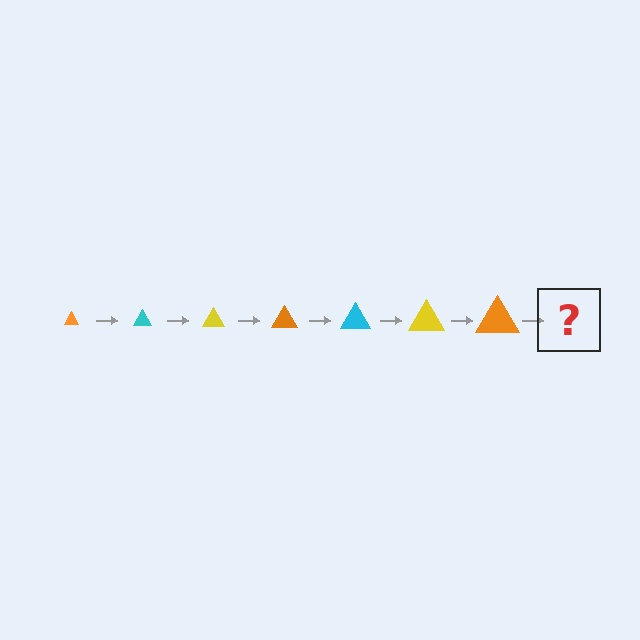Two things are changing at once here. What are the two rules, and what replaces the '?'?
The two rules are that the triangle grows larger each step and the color cycles through orange, cyan, and yellow. The '?' should be a cyan triangle, larger than the previous one.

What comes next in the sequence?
The next element should be a cyan triangle, larger than the previous one.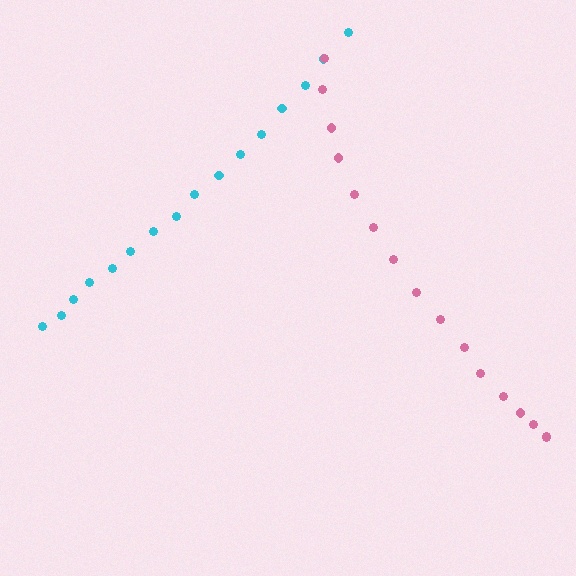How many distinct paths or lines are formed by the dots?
There are 2 distinct paths.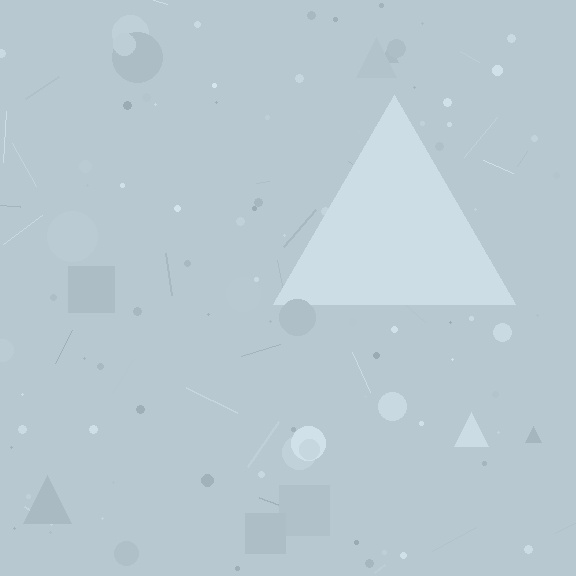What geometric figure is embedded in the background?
A triangle is embedded in the background.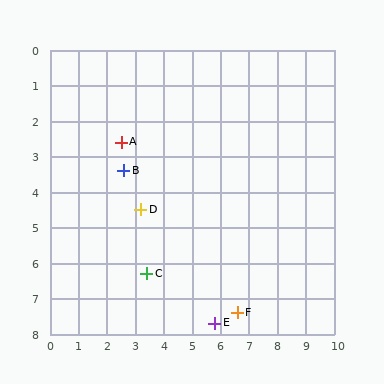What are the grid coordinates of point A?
Point A is at approximately (2.5, 2.6).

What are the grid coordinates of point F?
Point F is at approximately (6.6, 7.4).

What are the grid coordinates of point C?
Point C is at approximately (3.4, 6.3).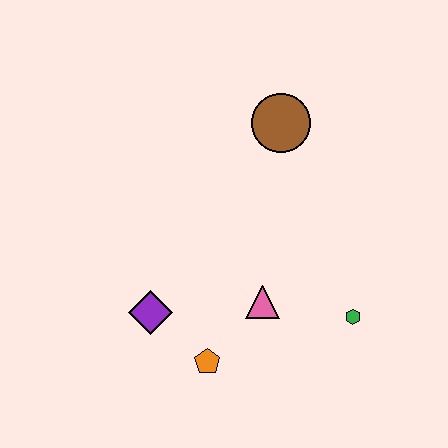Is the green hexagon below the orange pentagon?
No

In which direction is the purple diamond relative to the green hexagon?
The purple diamond is to the left of the green hexagon.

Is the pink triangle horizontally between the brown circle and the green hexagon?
No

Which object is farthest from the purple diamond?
The brown circle is farthest from the purple diamond.